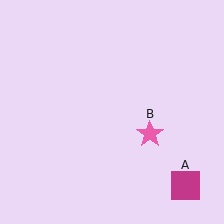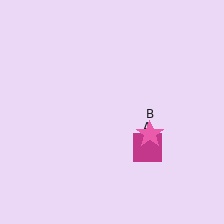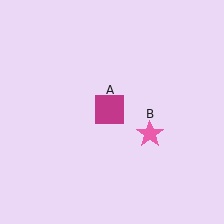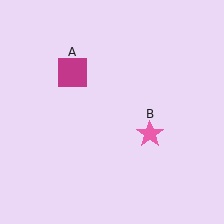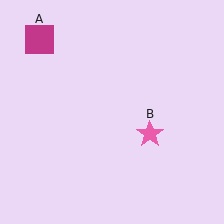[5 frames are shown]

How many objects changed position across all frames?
1 object changed position: magenta square (object A).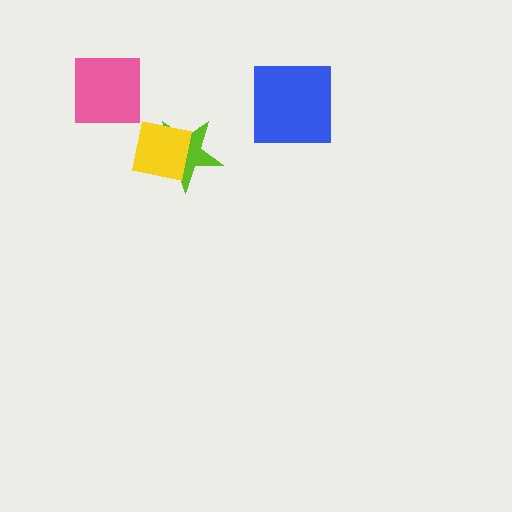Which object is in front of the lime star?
The yellow square is in front of the lime star.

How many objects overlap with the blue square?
0 objects overlap with the blue square.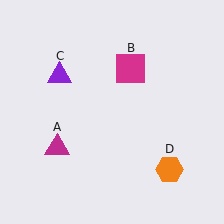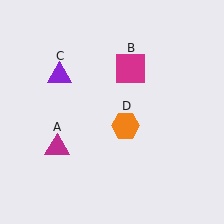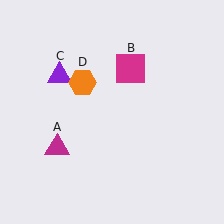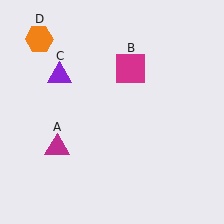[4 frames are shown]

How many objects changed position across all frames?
1 object changed position: orange hexagon (object D).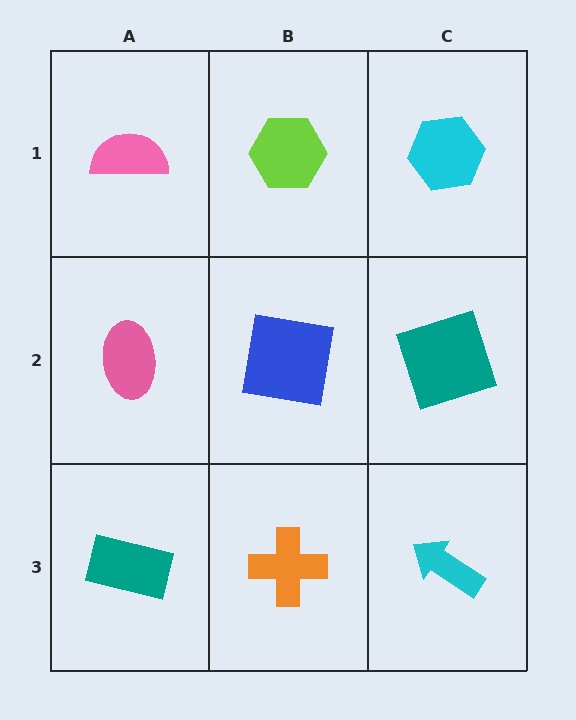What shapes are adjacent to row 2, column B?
A lime hexagon (row 1, column B), an orange cross (row 3, column B), a pink ellipse (row 2, column A), a teal square (row 2, column C).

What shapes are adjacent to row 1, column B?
A blue square (row 2, column B), a pink semicircle (row 1, column A), a cyan hexagon (row 1, column C).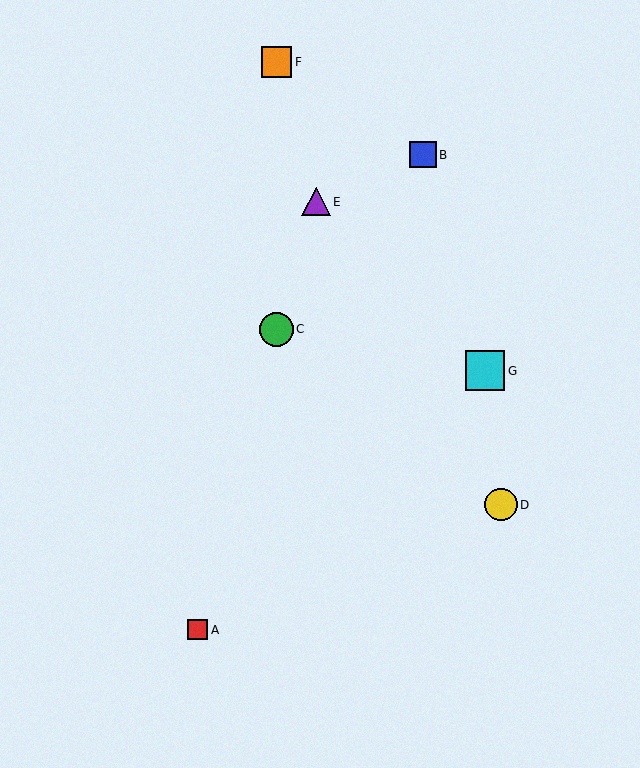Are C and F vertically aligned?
Yes, both are at x≈277.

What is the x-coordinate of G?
Object G is at x≈485.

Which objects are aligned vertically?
Objects C, F are aligned vertically.